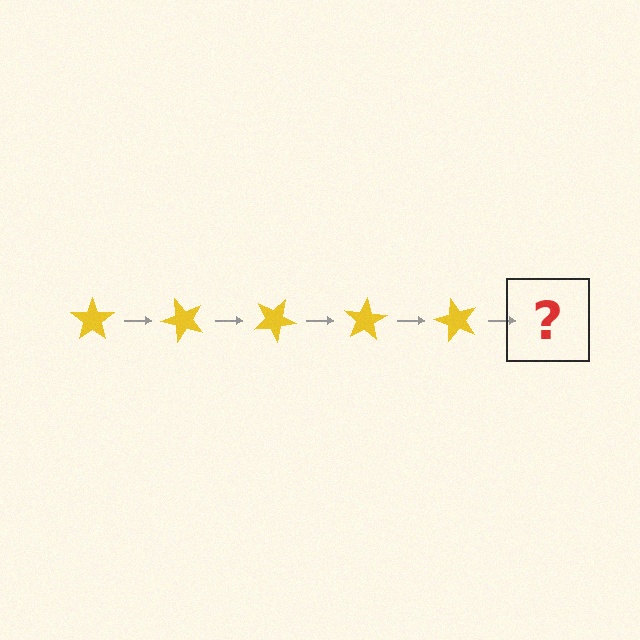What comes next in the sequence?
The next element should be a yellow star rotated 250 degrees.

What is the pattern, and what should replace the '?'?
The pattern is that the star rotates 50 degrees each step. The '?' should be a yellow star rotated 250 degrees.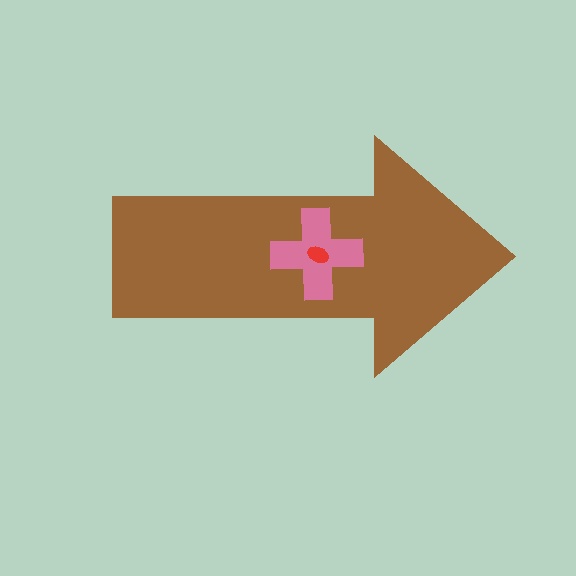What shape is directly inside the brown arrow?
The pink cross.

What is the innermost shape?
The red ellipse.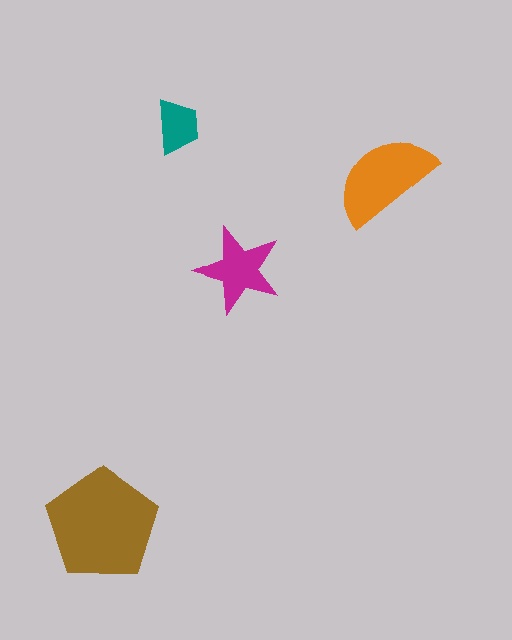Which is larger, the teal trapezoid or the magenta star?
The magenta star.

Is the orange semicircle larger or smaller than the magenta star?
Larger.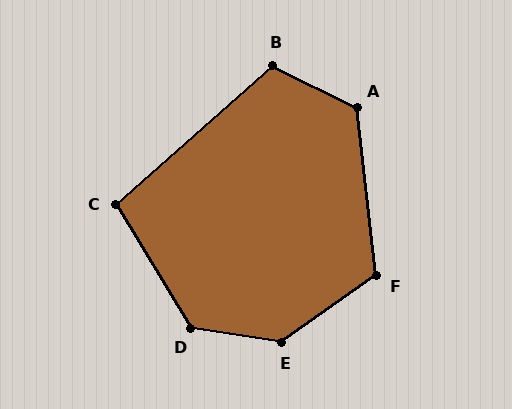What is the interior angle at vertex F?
Approximately 118 degrees (obtuse).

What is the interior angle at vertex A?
Approximately 123 degrees (obtuse).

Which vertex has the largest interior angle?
E, at approximately 136 degrees.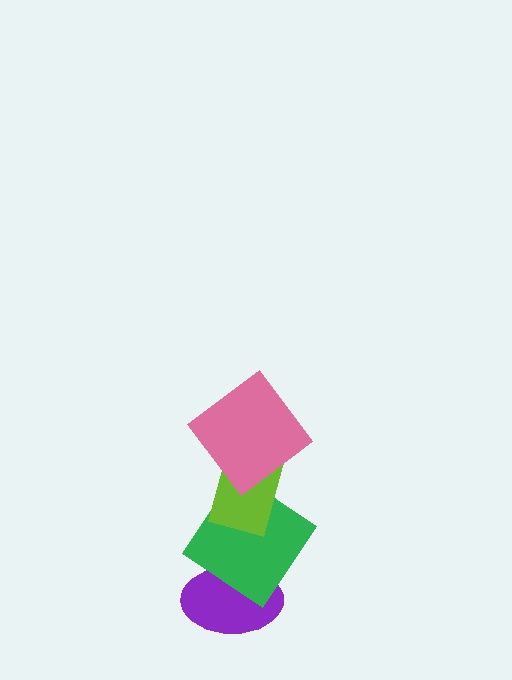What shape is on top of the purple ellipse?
The green diamond is on top of the purple ellipse.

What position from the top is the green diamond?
The green diamond is 3rd from the top.